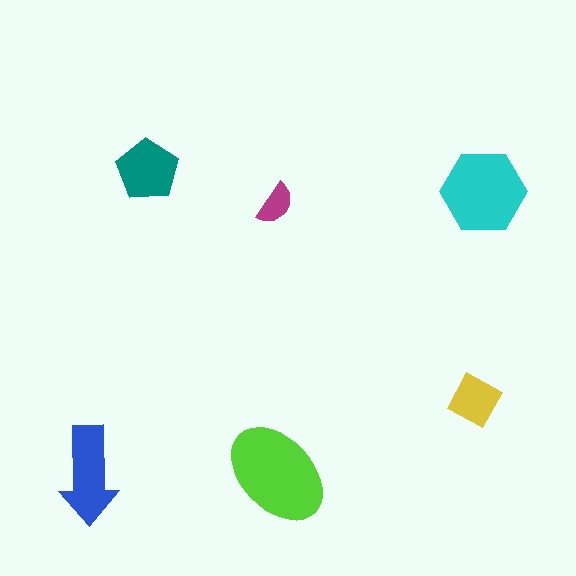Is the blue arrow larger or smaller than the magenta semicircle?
Larger.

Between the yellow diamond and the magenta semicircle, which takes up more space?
The yellow diamond.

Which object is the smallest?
The magenta semicircle.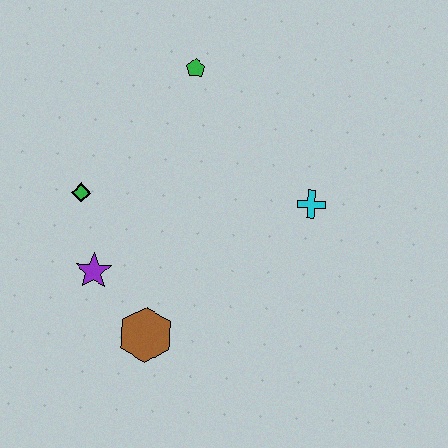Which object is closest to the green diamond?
The purple star is closest to the green diamond.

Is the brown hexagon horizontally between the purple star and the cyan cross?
Yes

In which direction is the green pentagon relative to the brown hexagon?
The green pentagon is above the brown hexagon.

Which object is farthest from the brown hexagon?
The green pentagon is farthest from the brown hexagon.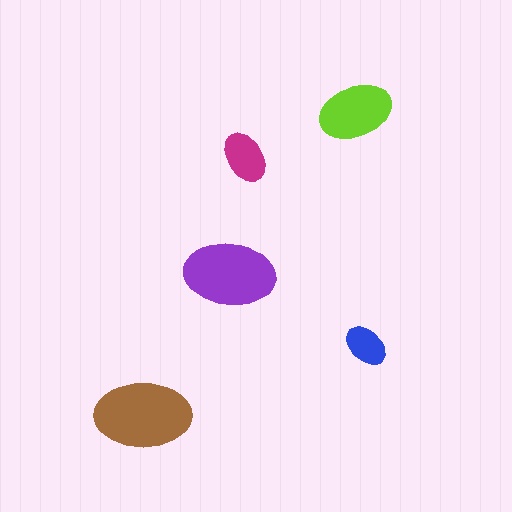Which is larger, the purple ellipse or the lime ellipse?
The purple one.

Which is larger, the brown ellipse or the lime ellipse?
The brown one.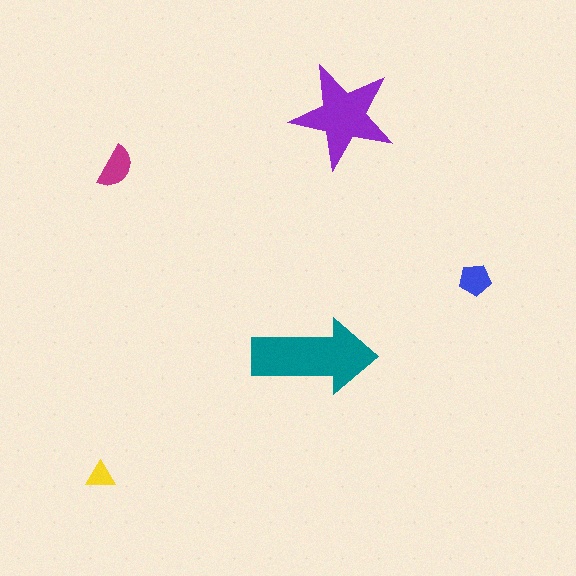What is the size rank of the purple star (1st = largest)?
2nd.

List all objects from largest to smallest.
The teal arrow, the purple star, the magenta semicircle, the blue pentagon, the yellow triangle.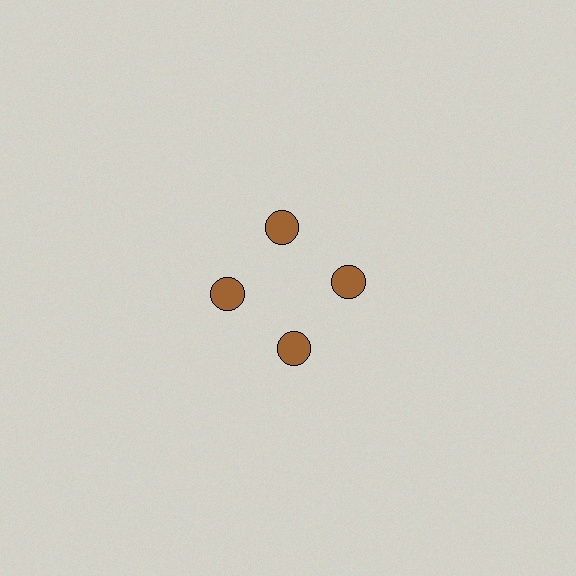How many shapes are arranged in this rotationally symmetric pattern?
There are 4 shapes, arranged in 4 groups of 1.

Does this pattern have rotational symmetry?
Yes, this pattern has 4-fold rotational symmetry. It looks the same after rotating 90 degrees around the center.